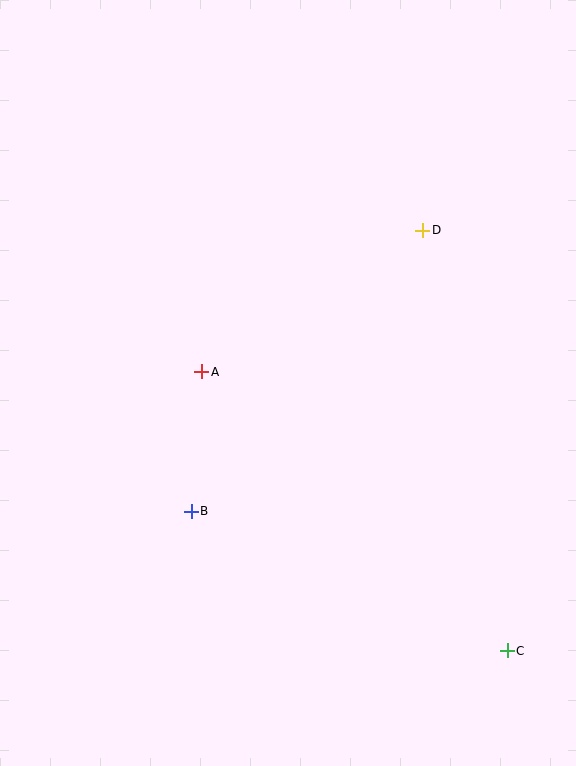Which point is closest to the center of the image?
Point A at (202, 372) is closest to the center.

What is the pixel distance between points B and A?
The distance between B and A is 140 pixels.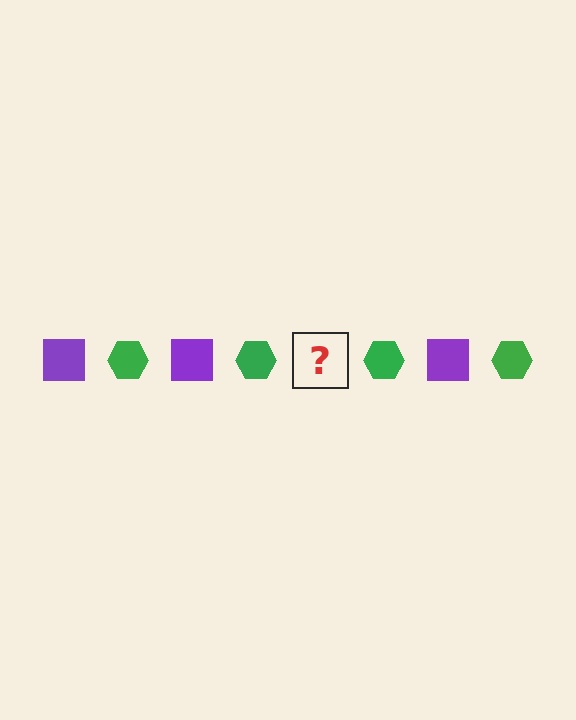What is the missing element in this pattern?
The missing element is a purple square.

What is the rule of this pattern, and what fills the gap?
The rule is that the pattern alternates between purple square and green hexagon. The gap should be filled with a purple square.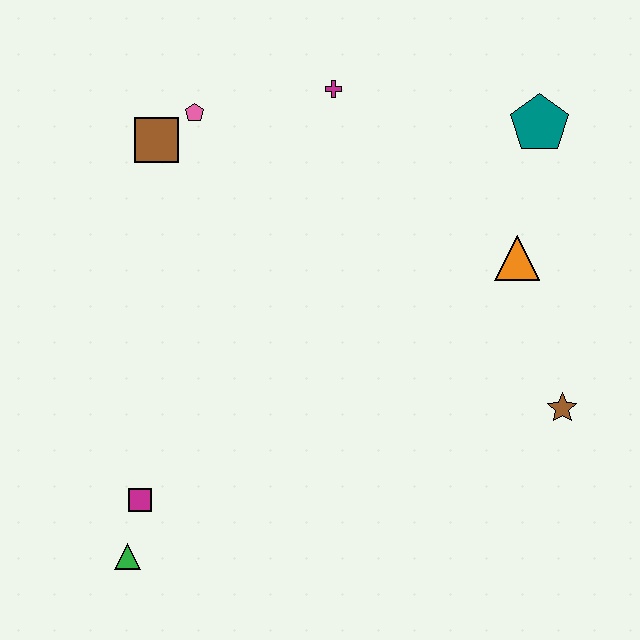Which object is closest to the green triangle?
The magenta square is closest to the green triangle.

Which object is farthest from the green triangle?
The teal pentagon is farthest from the green triangle.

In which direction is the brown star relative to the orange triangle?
The brown star is below the orange triangle.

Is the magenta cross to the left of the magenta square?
No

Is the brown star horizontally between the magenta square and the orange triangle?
No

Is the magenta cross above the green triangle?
Yes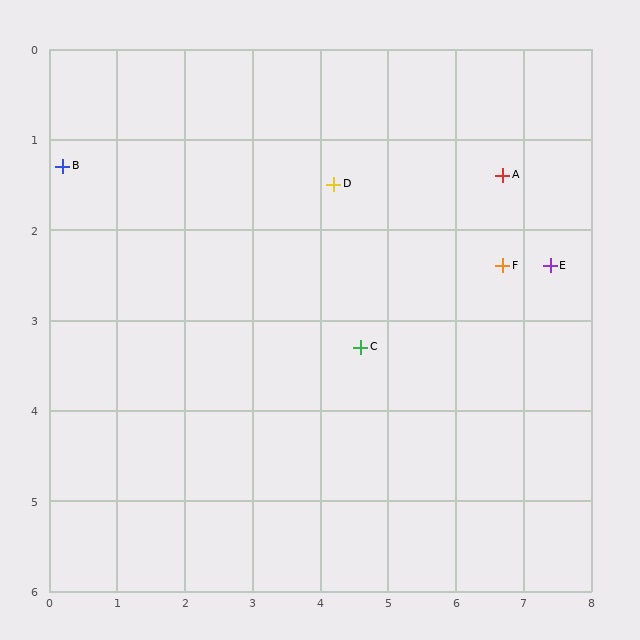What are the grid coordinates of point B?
Point B is at approximately (0.2, 1.3).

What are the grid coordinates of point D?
Point D is at approximately (4.2, 1.5).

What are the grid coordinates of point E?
Point E is at approximately (7.4, 2.4).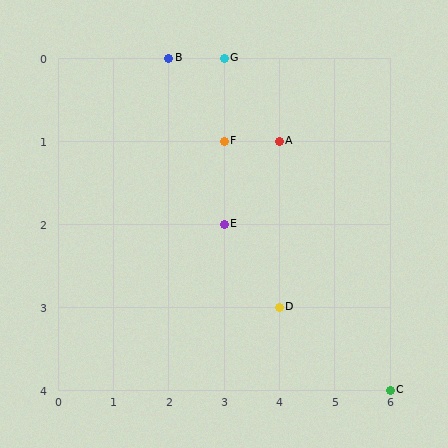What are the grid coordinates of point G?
Point G is at grid coordinates (3, 0).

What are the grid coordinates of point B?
Point B is at grid coordinates (2, 0).